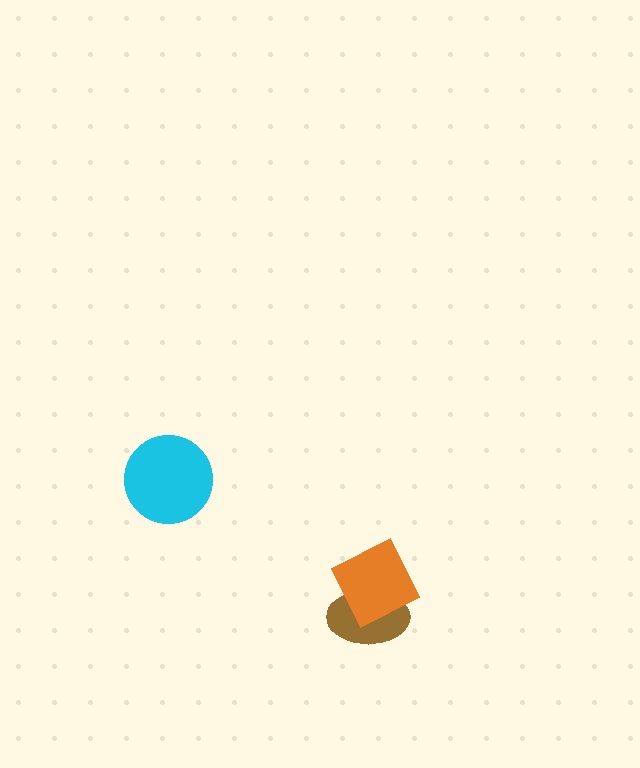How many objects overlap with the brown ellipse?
1 object overlaps with the brown ellipse.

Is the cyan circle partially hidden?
No, no other shape covers it.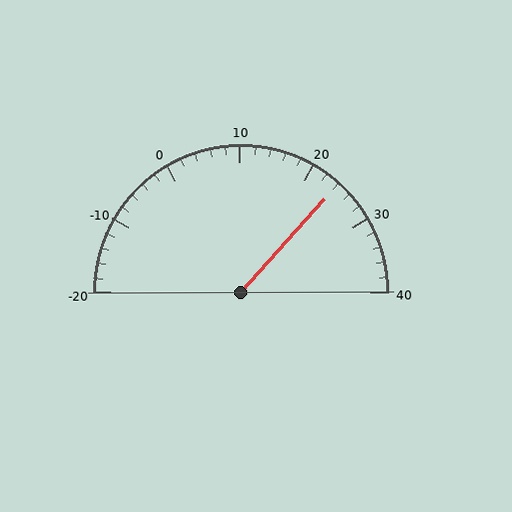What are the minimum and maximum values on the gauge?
The gauge ranges from -20 to 40.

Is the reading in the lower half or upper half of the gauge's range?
The reading is in the upper half of the range (-20 to 40).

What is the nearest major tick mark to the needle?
The nearest major tick mark is 20.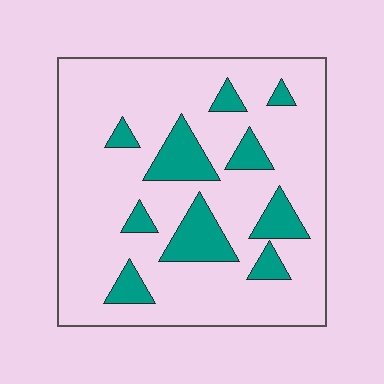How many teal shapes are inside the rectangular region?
10.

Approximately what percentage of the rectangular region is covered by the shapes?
Approximately 20%.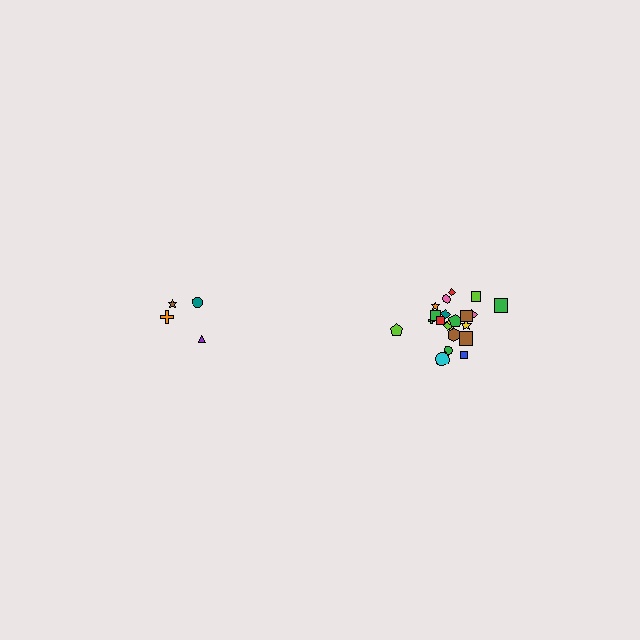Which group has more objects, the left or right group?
The right group.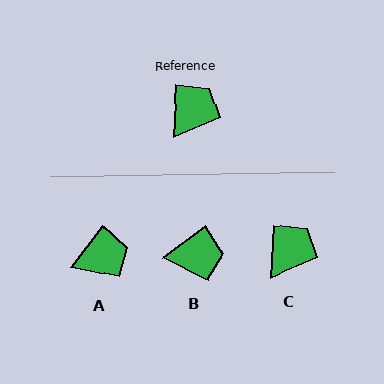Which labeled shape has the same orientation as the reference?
C.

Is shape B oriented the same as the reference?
No, it is off by about 50 degrees.